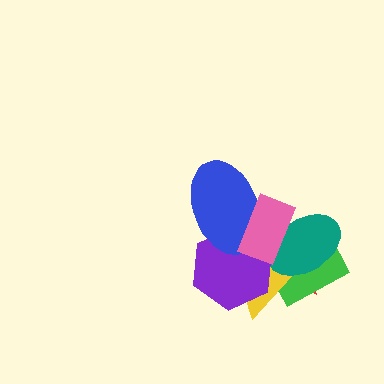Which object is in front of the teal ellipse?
The pink rectangle is in front of the teal ellipse.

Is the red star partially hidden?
Yes, it is partially covered by another shape.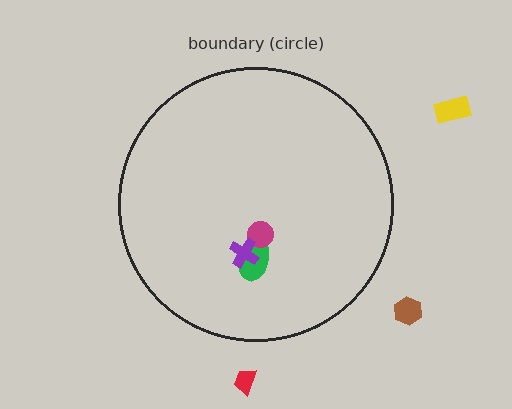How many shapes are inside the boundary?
3 inside, 3 outside.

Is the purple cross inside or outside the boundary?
Inside.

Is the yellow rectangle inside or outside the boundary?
Outside.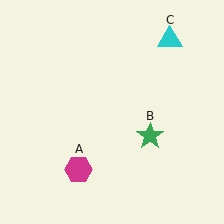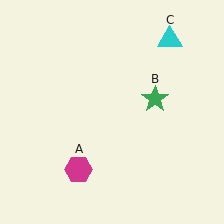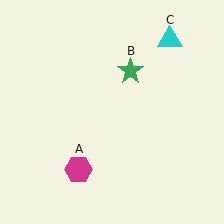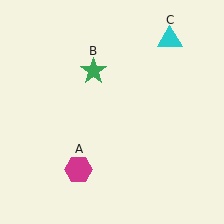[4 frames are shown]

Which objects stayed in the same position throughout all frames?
Magenta hexagon (object A) and cyan triangle (object C) remained stationary.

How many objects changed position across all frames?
1 object changed position: green star (object B).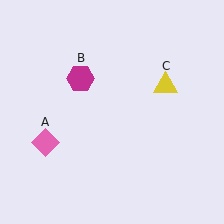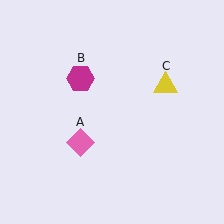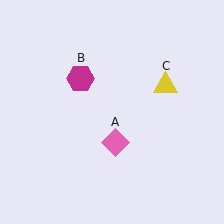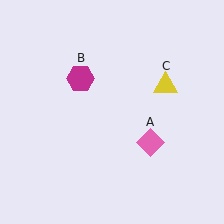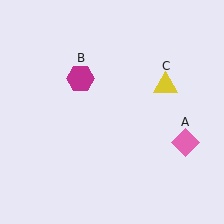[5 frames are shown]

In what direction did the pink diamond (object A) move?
The pink diamond (object A) moved right.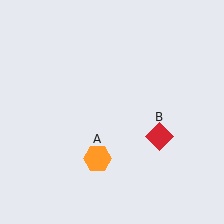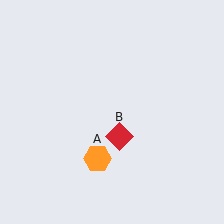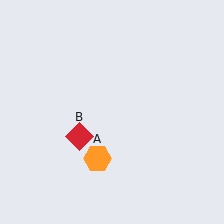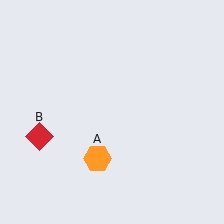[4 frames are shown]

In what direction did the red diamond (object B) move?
The red diamond (object B) moved left.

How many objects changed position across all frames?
1 object changed position: red diamond (object B).